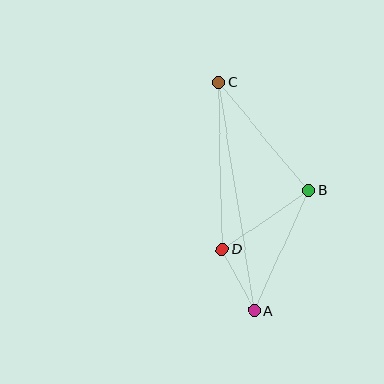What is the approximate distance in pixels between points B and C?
The distance between B and C is approximately 140 pixels.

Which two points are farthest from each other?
Points A and C are farthest from each other.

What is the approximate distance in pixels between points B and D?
The distance between B and D is approximately 105 pixels.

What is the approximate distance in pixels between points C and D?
The distance between C and D is approximately 167 pixels.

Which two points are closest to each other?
Points A and D are closest to each other.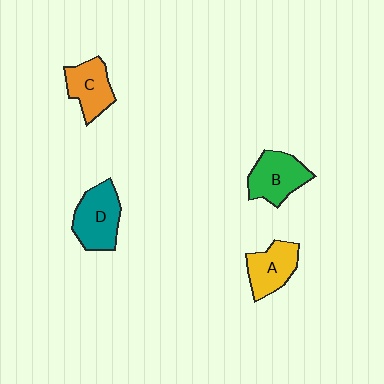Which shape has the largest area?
Shape D (teal).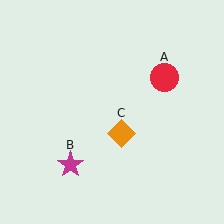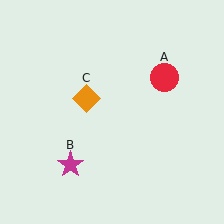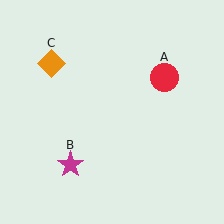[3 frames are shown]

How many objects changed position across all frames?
1 object changed position: orange diamond (object C).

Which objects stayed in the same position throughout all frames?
Red circle (object A) and magenta star (object B) remained stationary.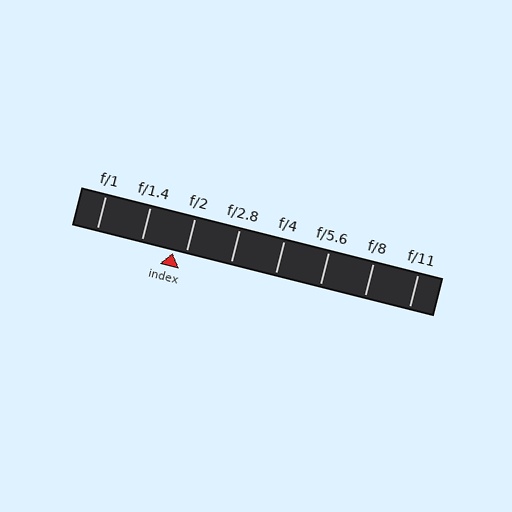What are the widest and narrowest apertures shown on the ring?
The widest aperture shown is f/1 and the narrowest is f/11.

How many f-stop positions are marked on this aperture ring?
There are 8 f-stop positions marked.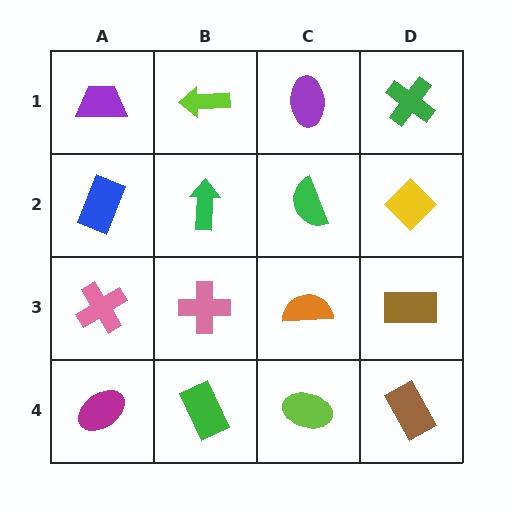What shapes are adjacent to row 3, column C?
A green semicircle (row 2, column C), a lime ellipse (row 4, column C), a pink cross (row 3, column B), a brown rectangle (row 3, column D).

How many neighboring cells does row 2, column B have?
4.